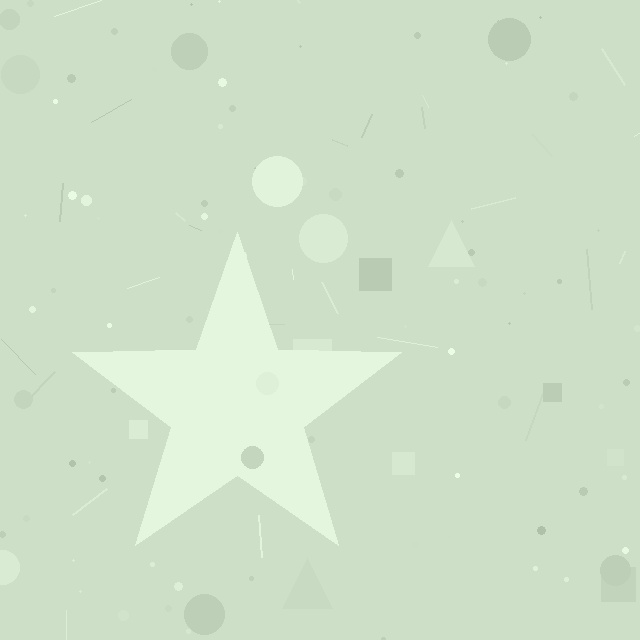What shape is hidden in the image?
A star is hidden in the image.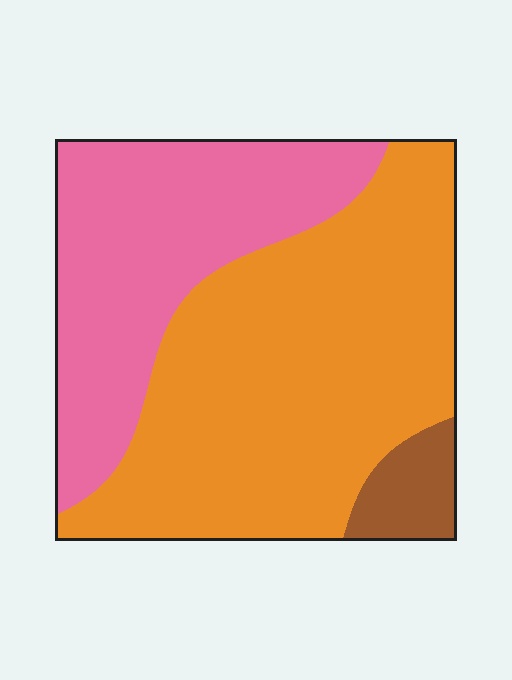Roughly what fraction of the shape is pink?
Pink covers roughly 35% of the shape.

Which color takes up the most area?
Orange, at roughly 60%.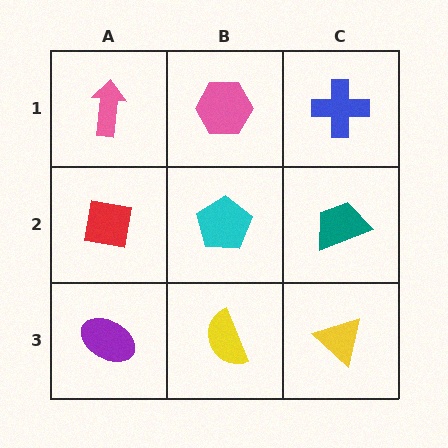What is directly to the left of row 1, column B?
A pink arrow.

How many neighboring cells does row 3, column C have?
2.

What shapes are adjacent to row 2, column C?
A blue cross (row 1, column C), a yellow triangle (row 3, column C), a cyan pentagon (row 2, column B).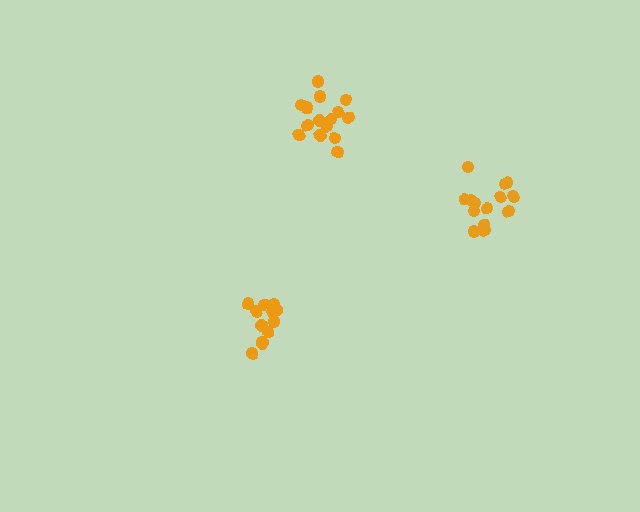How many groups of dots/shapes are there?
There are 3 groups.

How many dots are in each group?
Group 1: 14 dots, Group 2: 12 dots, Group 3: 16 dots (42 total).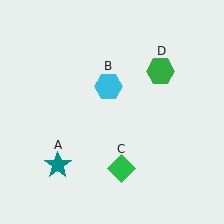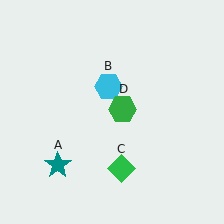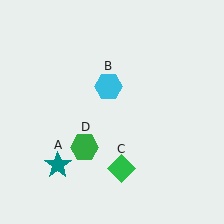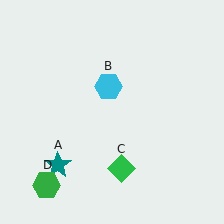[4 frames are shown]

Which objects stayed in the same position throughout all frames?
Teal star (object A) and cyan hexagon (object B) and green diamond (object C) remained stationary.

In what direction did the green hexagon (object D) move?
The green hexagon (object D) moved down and to the left.